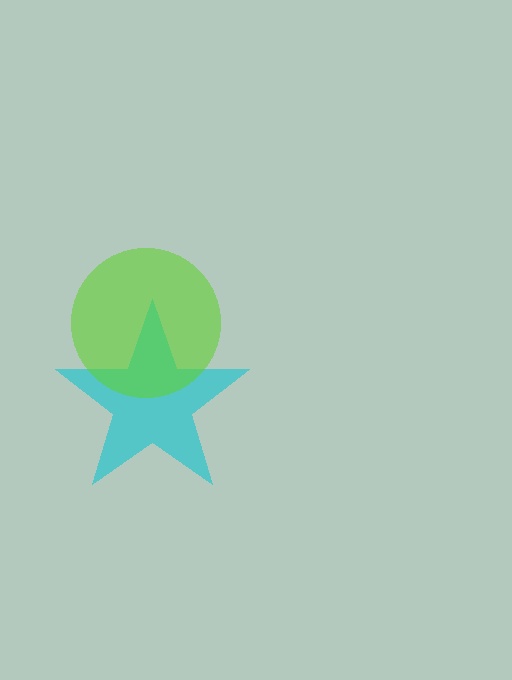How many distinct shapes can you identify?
There are 2 distinct shapes: a cyan star, a lime circle.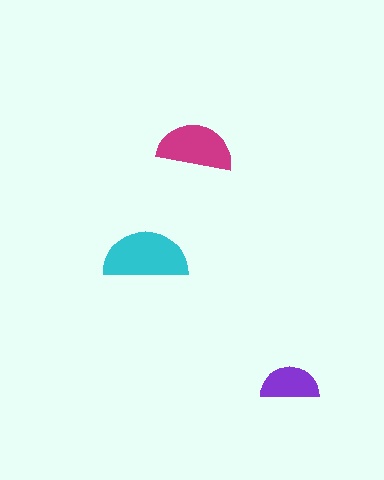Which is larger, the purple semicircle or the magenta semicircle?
The magenta one.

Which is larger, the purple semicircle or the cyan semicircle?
The cyan one.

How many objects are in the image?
There are 3 objects in the image.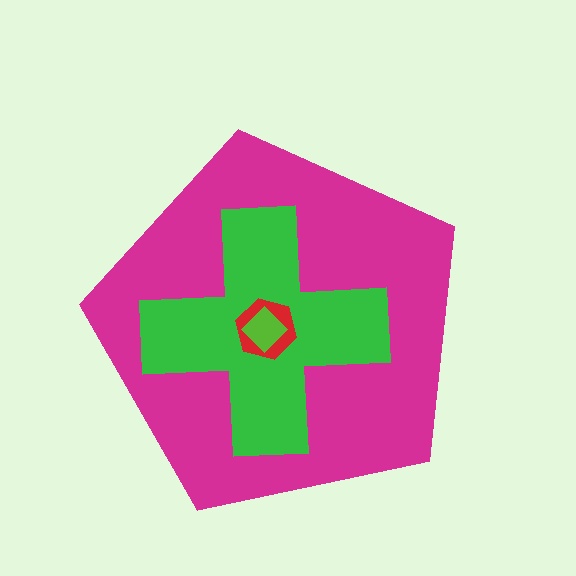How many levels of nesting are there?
4.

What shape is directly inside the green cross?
The red hexagon.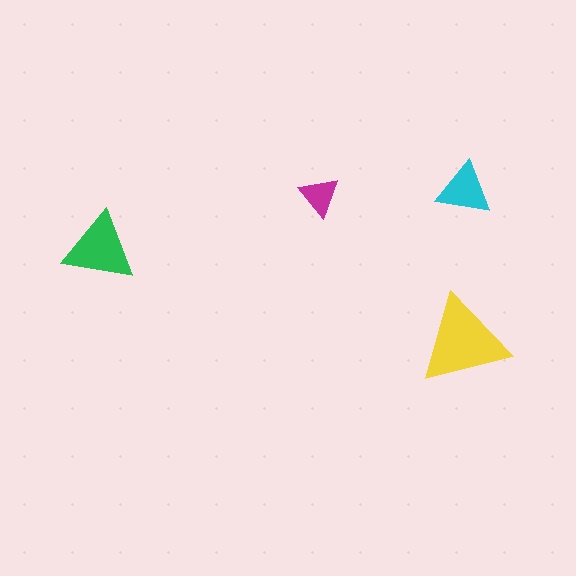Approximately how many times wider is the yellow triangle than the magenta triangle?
About 2 times wider.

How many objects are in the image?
There are 4 objects in the image.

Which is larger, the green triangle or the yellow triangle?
The yellow one.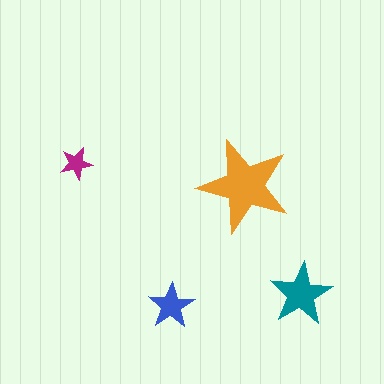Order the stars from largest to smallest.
the orange one, the teal one, the blue one, the magenta one.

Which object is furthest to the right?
The teal star is rightmost.